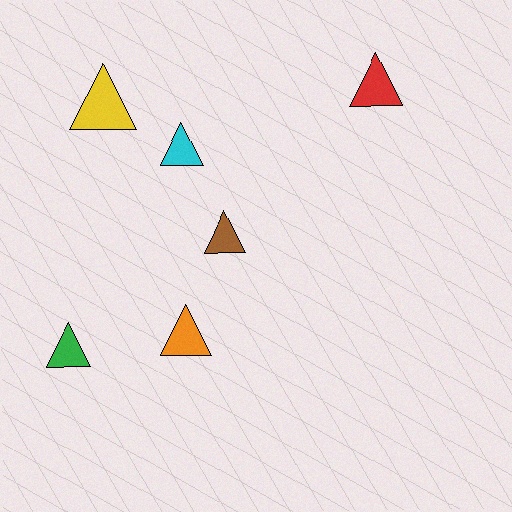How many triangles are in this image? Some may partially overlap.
There are 6 triangles.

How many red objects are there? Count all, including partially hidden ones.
There is 1 red object.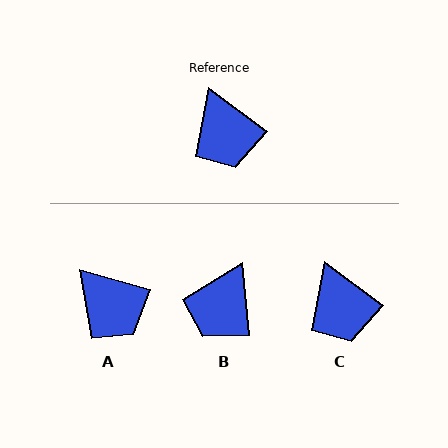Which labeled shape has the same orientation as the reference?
C.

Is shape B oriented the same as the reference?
No, it is off by about 47 degrees.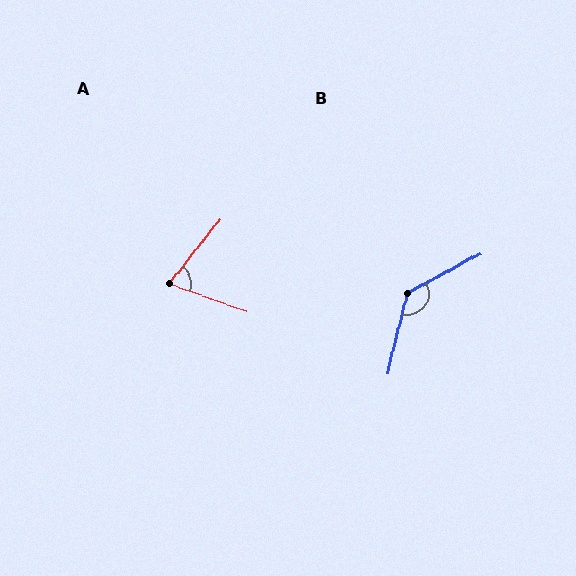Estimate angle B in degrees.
Approximately 132 degrees.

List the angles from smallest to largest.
A (71°), B (132°).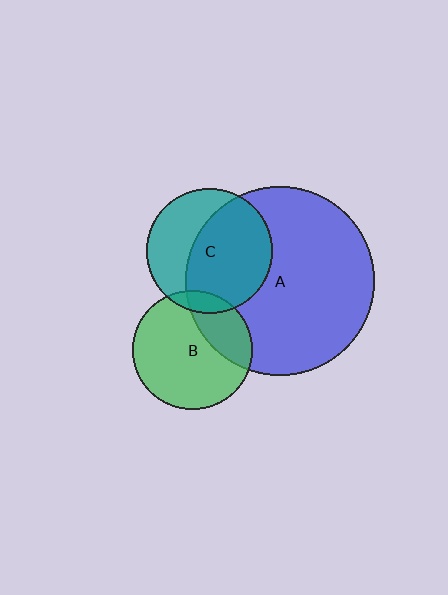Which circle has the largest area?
Circle A (blue).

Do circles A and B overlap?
Yes.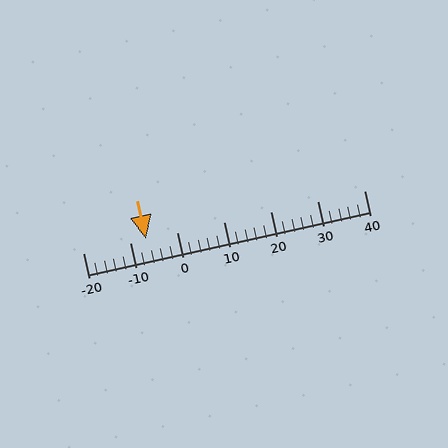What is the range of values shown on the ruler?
The ruler shows values from -20 to 40.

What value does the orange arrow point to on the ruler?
The orange arrow points to approximately -7.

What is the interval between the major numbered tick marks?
The major tick marks are spaced 10 units apart.